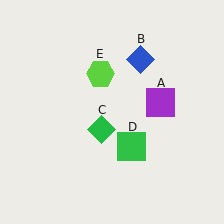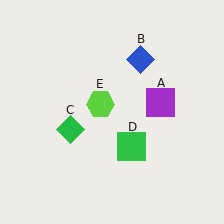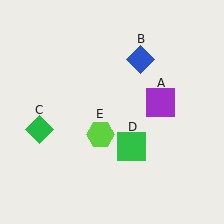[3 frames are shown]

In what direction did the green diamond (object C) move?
The green diamond (object C) moved left.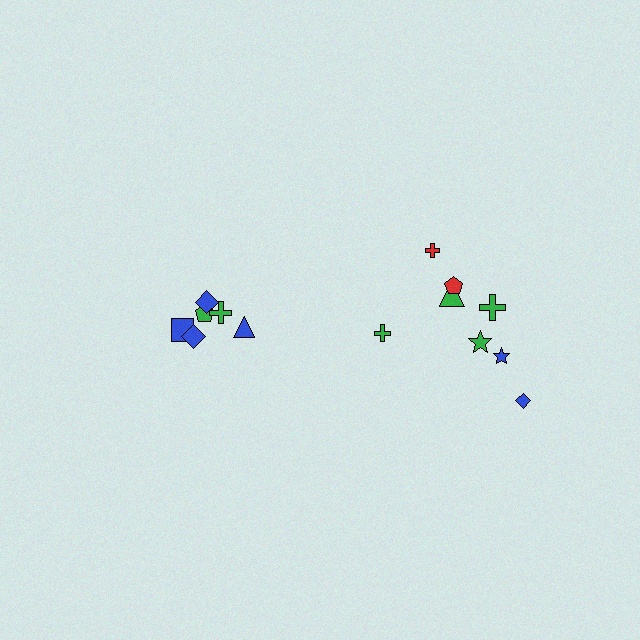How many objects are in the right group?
There are 8 objects.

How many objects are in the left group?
There are 6 objects.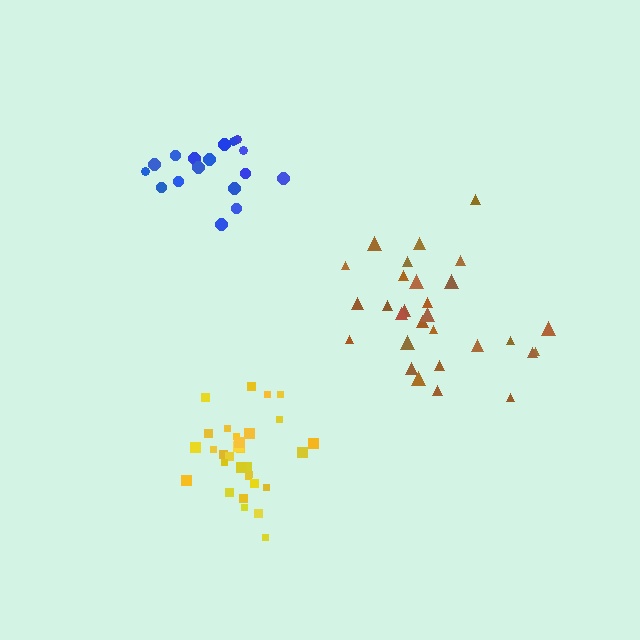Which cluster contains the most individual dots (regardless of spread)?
Yellow (32).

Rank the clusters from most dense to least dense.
yellow, blue, brown.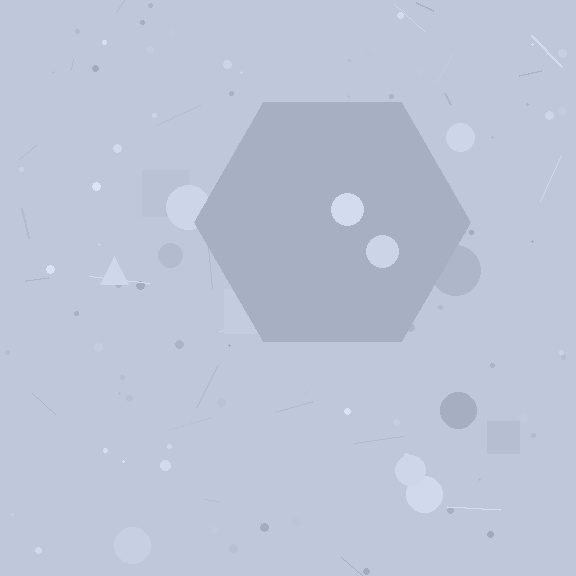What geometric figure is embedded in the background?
A hexagon is embedded in the background.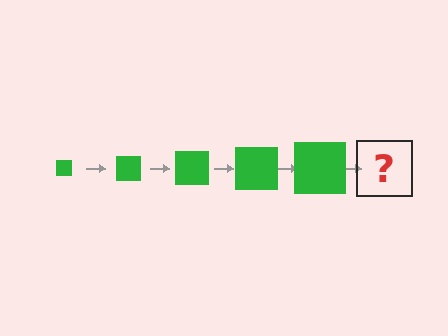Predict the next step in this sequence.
The next step is a green square, larger than the previous one.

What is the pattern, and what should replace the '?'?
The pattern is that the square gets progressively larger each step. The '?' should be a green square, larger than the previous one.